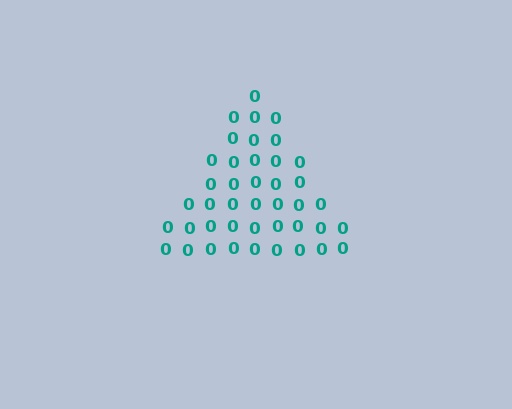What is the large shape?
The large shape is a triangle.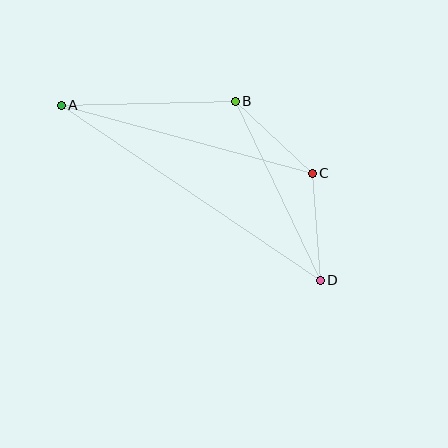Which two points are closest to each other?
Points B and C are closest to each other.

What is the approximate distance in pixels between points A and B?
The distance between A and B is approximately 174 pixels.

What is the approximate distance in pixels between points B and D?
The distance between B and D is approximately 198 pixels.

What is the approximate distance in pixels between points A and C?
The distance between A and C is approximately 260 pixels.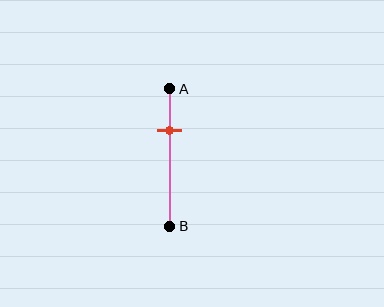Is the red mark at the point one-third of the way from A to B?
No, the mark is at about 30% from A, not at the 33% one-third point.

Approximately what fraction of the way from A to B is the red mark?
The red mark is approximately 30% of the way from A to B.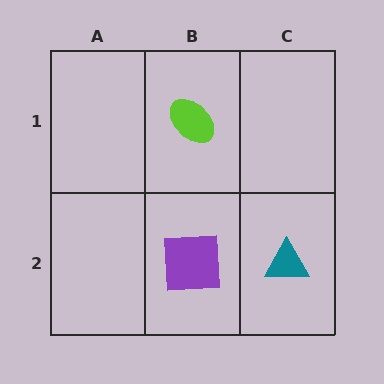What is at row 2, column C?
A teal triangle.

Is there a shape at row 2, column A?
No, that cell is empty.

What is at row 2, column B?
A purple square.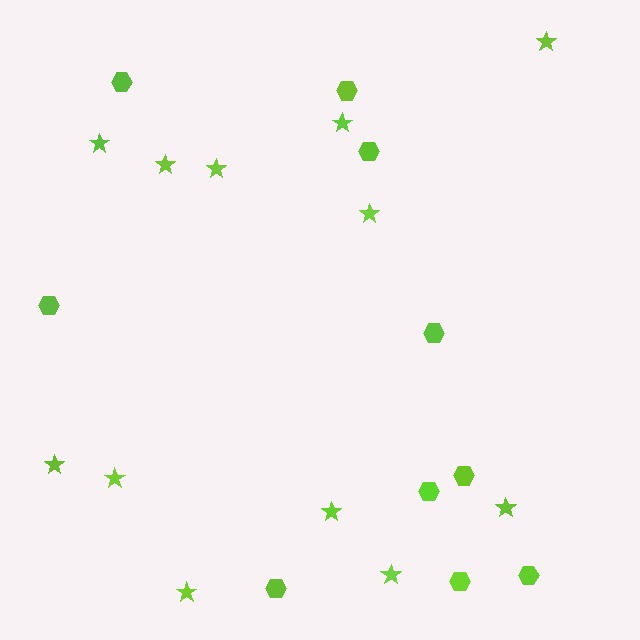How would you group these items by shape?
There are 2 groups: one group of hexagons (10) and one group of stars (12).